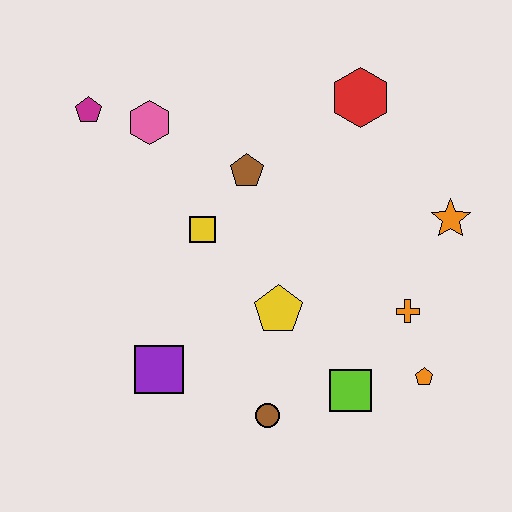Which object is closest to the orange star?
The orange cross is closest to the orange star.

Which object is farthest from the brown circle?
The magenta pentagon is farthest from the brown circle.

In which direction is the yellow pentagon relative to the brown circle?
The yellow pentagon is above the brown circle.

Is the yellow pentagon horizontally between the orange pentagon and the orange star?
No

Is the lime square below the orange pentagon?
Yes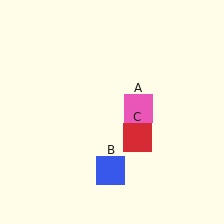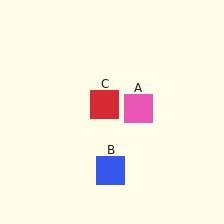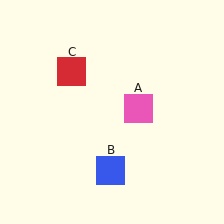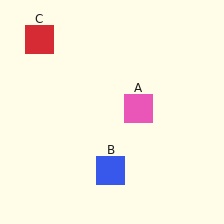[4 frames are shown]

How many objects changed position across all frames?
1 object changed position: red square (object C).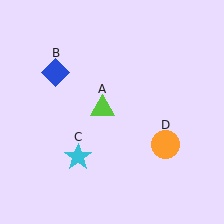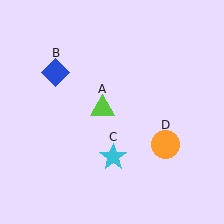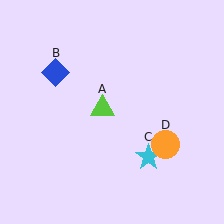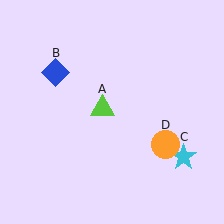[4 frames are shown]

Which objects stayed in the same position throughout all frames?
Lime triangle (object A) and blue diamond (object B) and orange circle (object D) remained stationary.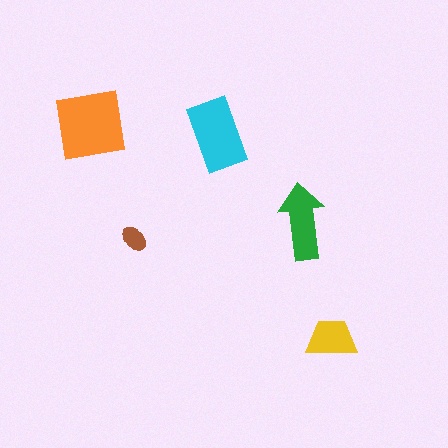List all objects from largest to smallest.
The orange square, the cyan rectangle, the green arrow, the yellow trapezoid, the brown ellipse.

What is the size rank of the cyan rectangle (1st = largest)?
2nd.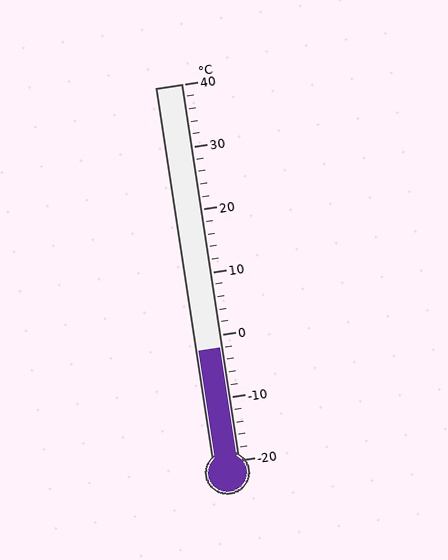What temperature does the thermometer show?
The thermometer shows approximately -2°C.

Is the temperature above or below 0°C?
The temperature is below 0°C.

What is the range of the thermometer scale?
The thermometer scale ranges from -20°C to 40°C.